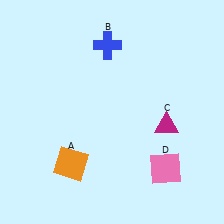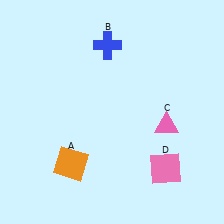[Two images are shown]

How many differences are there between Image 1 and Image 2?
There is 1 difference between the two images.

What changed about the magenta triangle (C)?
In Image 1, C is magenta. In Image 2, it changed to pink.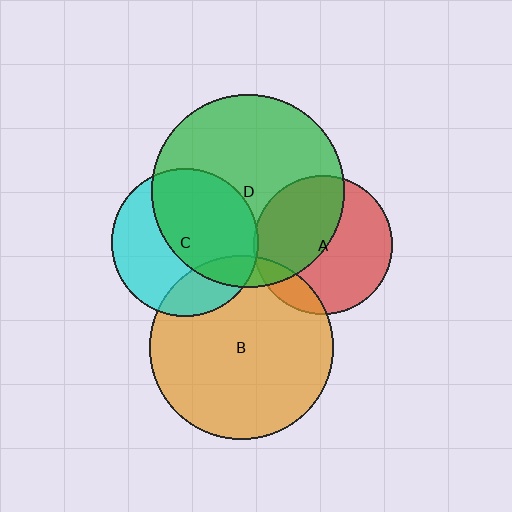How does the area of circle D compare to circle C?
Approximately 1.7 times.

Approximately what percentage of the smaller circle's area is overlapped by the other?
Approximately 45%.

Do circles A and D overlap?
Yes.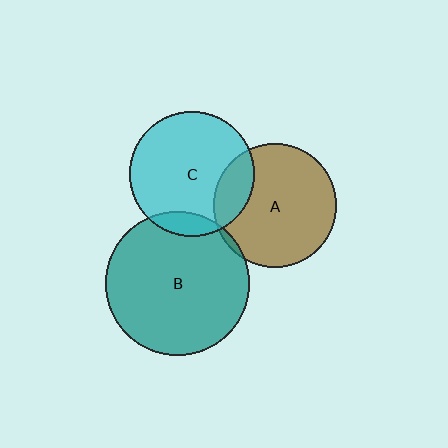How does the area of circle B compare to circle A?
Approximately 1.4 times.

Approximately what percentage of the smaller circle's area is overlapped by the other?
Approximately 15%.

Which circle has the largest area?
Circle B (teal).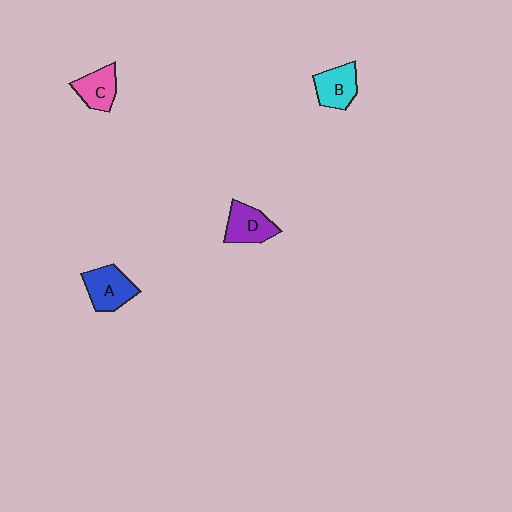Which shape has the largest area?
Shape A (blue).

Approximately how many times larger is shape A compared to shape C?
Approximately 1.2 times.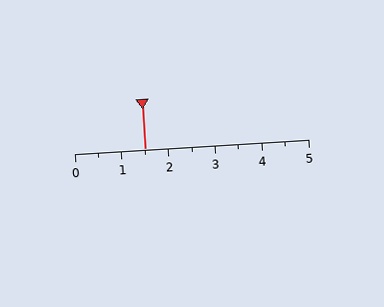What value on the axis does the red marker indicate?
The marker indicates approximately 1.5.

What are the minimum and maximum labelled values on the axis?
The axis runs from 0 to 5.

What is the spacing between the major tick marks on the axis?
The major ticks are spaced 1 apart.